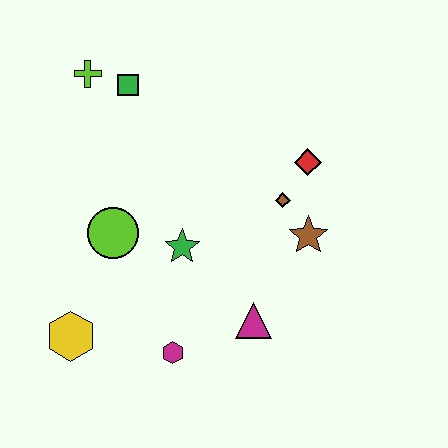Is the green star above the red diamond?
No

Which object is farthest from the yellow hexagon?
The red diamond is farthest from the yellow hexagon.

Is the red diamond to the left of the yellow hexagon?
No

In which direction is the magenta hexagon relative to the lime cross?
The magenta hexagon is below the lime cross.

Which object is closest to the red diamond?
The brown diamond is closest to the red diamond.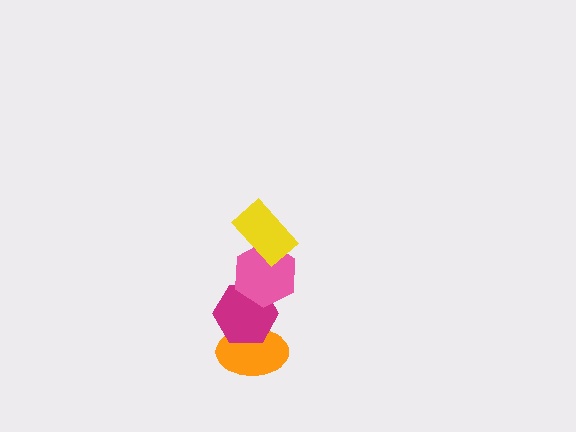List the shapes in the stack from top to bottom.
From top to bottom: the yellow rectangle, the pink hexagon, the magenta hexagon, the orange ellipse.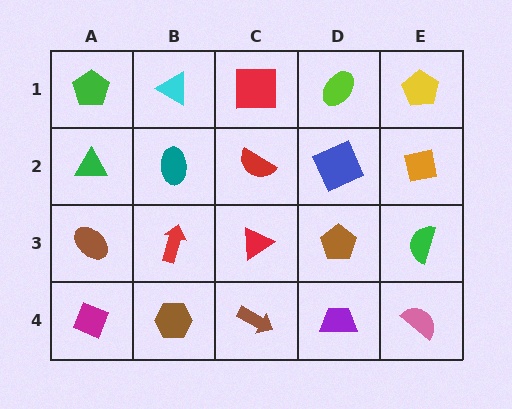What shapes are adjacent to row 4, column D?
A brown pentagon (row 3, column D), a brown arrow (row 4, column C), a pink semicircle (row 4, column E).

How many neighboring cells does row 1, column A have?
2.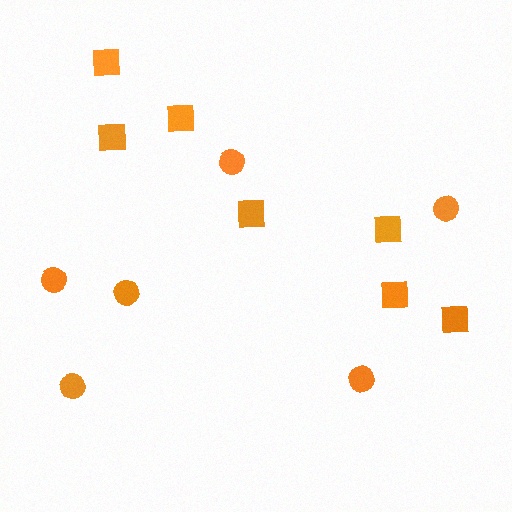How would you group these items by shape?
There are 2 groups: one group of circles (6) and one group of squares (7).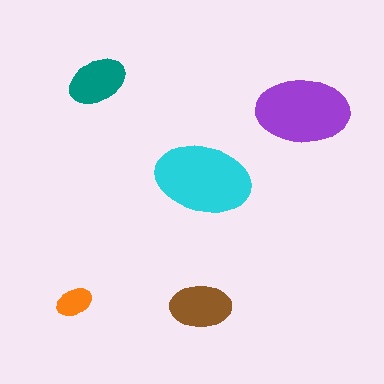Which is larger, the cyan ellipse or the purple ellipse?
The cyan one.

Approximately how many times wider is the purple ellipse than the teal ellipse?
About 1.5 times wider.